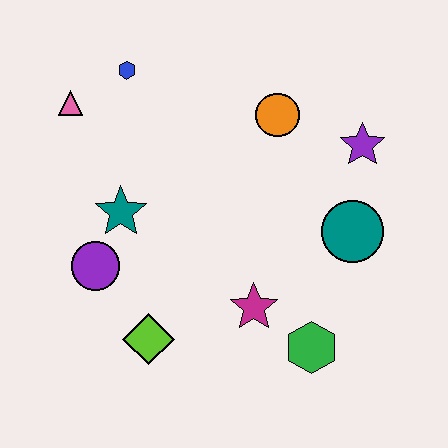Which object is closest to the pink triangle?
The blue hexagon is closest to the pink triangle.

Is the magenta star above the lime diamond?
Yes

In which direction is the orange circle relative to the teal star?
The orange circle is to the right of the teal star.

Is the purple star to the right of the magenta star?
Yes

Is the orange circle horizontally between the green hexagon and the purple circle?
Yes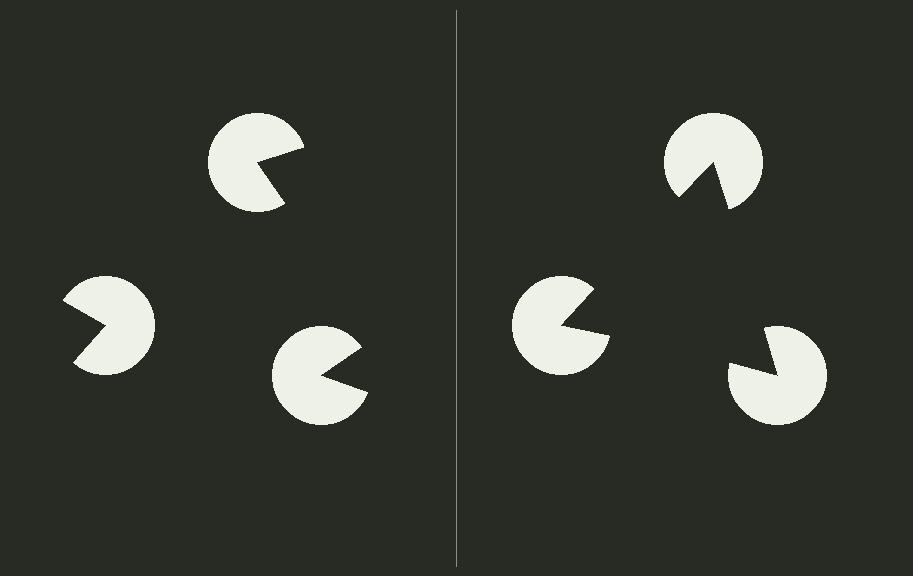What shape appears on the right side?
An illusory triangle.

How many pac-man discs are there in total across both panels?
6 — 3 on each side.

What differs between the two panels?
The pac-man discs are positioned identically on both sides; only the wedge orientations differ. On the right they align to a triangle; on the left they are misaligned.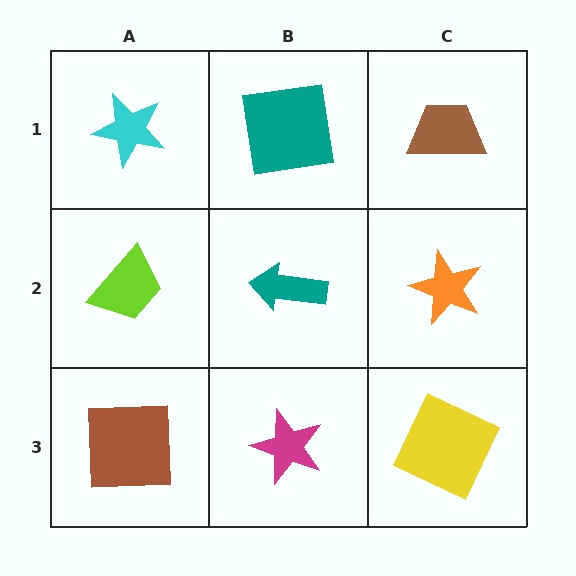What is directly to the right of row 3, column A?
A magenta star.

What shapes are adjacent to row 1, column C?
An orange star (row 2, column C), a teal square (row 1, column B).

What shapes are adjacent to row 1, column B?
A teal arrow (row 2, column B), a cyan star (row 1, column A), a brown trapezoid (row 1, column C).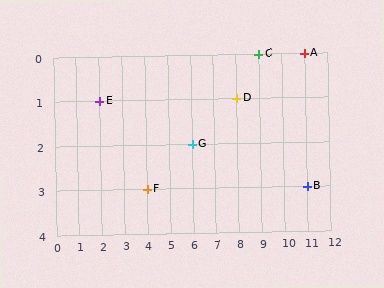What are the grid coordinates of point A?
Point A is at grid coordinates (11, 0).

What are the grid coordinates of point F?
Point F is at grid coordinates (4, 3).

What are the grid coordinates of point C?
Point C is at grid coordinates (9, 0).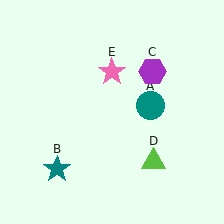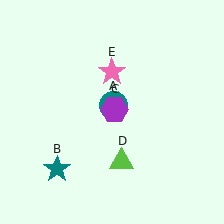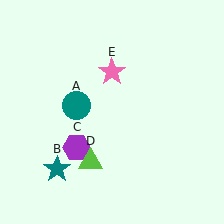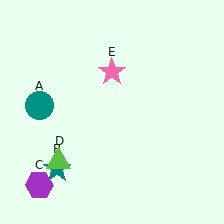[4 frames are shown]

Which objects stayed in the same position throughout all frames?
Teal star (object B) and pink star (object E) remained stationary.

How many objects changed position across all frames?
3 objects changed position: teal circle (object A), purple hexagon (object C), lime triangle (object D).